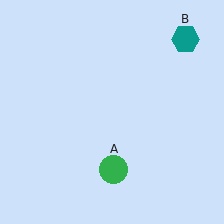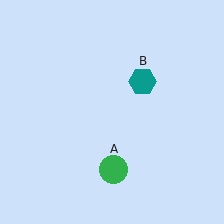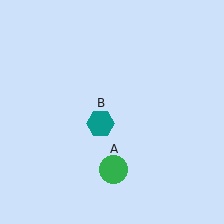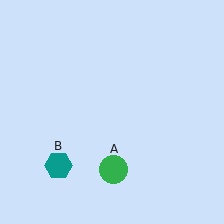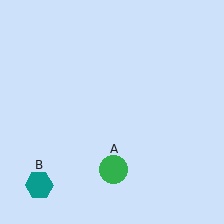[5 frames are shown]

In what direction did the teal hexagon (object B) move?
The teal hexagon (object B) moved down and to the left.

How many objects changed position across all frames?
1 object changed position: teal hexagon (object B).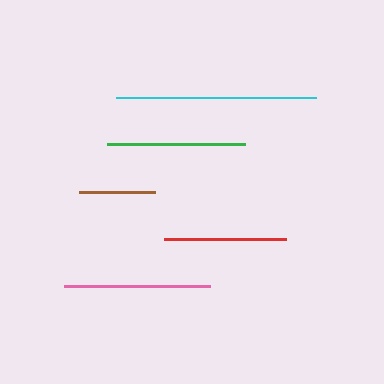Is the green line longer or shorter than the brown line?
The green line is longer than the brown line.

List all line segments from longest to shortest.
From longest to shortest: cyan, pink, green, red, brown.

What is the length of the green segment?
The green segment is approximately 138 pixels long.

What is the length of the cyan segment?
The cyan segment is approximately 199 pixels long.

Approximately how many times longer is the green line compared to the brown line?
The green line is approximately 1.8 times the length of the brown line.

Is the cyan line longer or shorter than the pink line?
The cyan line is longer than the pink line.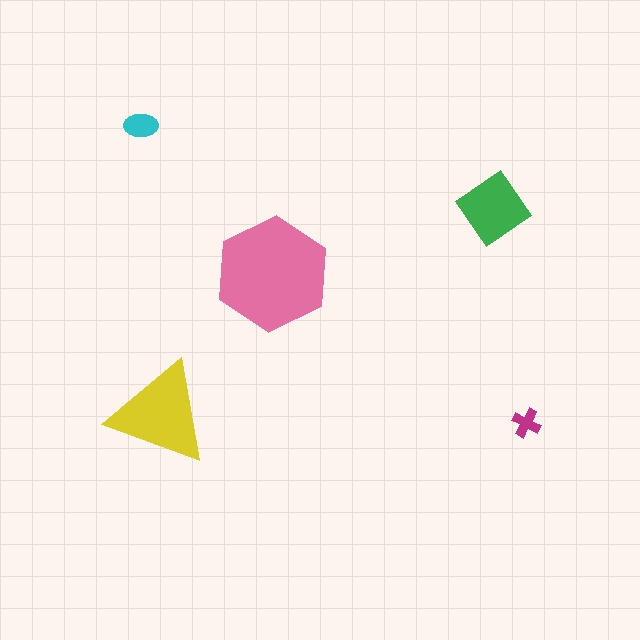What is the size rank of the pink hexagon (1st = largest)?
1st.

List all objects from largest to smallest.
The pink hexagon, the yellow triangle, the green diamond, the cyan ellipse, the magenta cross.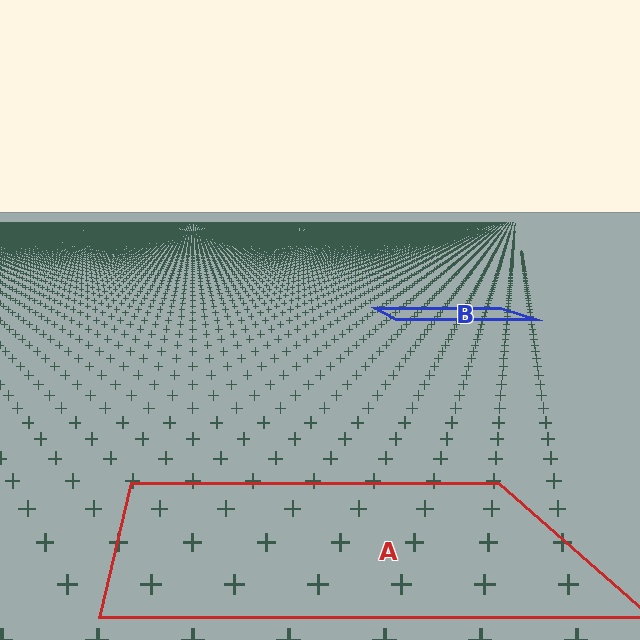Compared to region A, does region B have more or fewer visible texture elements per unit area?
Region B has more texture elements per unit area — they are packed more densely because it is farther away.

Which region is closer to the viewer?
Region A is closer. The texture elements there are larger and more spread out.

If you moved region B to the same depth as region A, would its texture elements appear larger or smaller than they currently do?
They would appear larger. At a closer depth, the same texture elements are projected at a bigger on-screen size.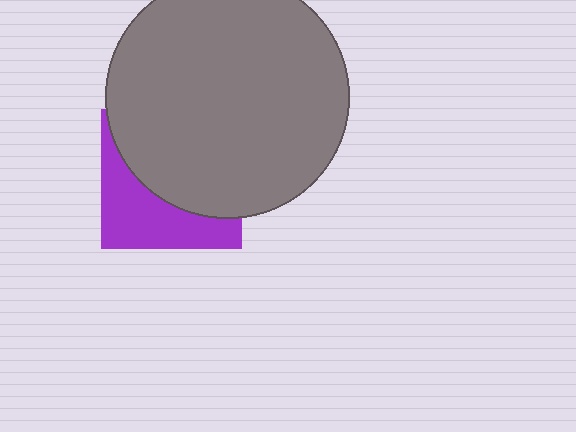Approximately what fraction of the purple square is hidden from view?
Roughly 60% of the purple square is hidden behind the gray circle.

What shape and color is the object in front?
The object in front is a gray circle.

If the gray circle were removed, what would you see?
You would see the complete purple square.